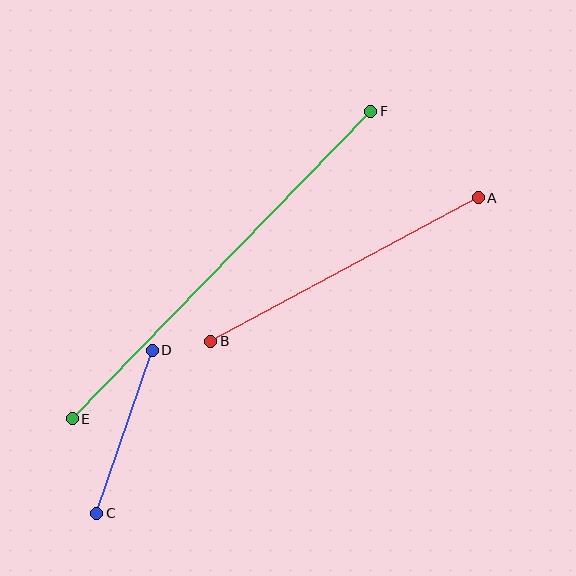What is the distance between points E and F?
The distance is approximately 429 pixels.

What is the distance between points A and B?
The distance is approximately 304 pixels.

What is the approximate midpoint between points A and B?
The midpoint is at approximately (344, 270) pixels.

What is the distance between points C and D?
The distance is approximately 172 pixels.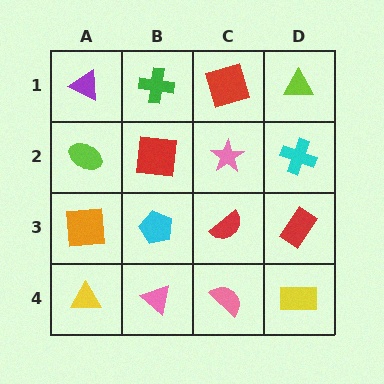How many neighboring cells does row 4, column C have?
3.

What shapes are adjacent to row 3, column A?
A lime ellipse (row 2, column A), a yellow triangle (row 4, column A), a cyan pentagon (row 3, column B).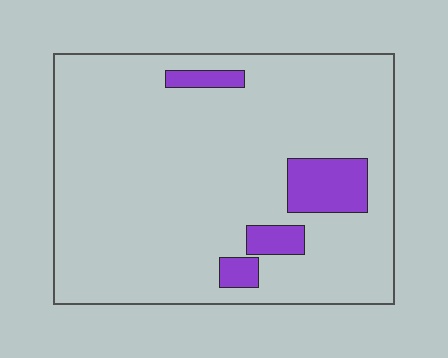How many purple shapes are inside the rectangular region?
4.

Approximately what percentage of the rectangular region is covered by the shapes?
Approximately 10%.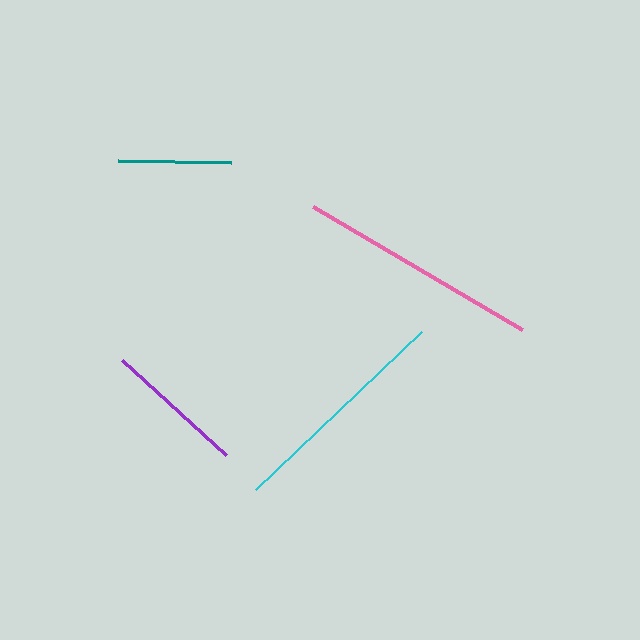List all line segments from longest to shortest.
From longest to shortest: pink, cyan, purple, teal.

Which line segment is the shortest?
The teal line is the shortest at approximately 113 pixels.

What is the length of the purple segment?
The purple segment is approximately 140 pixels long.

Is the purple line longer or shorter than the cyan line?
The cyan line is longer than the purple line.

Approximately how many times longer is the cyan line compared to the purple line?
The cyan line is approximately 1.6 times the length of the purple line.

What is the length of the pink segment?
The pink segment is approximately 242 pixels long.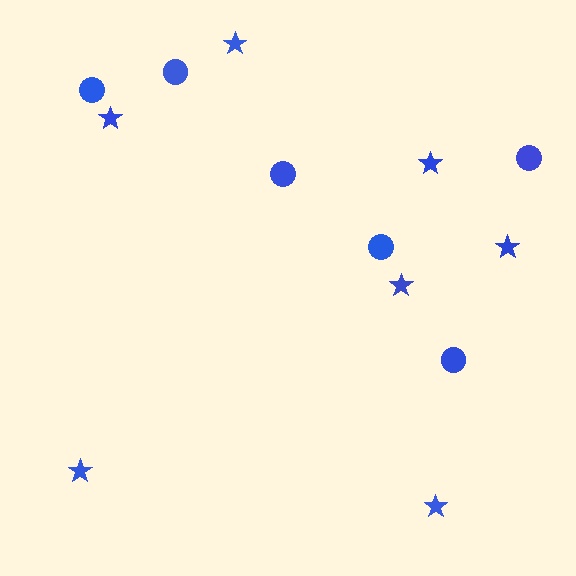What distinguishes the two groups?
There are 2 groups: one group of circles (6) and one group of stars (7).